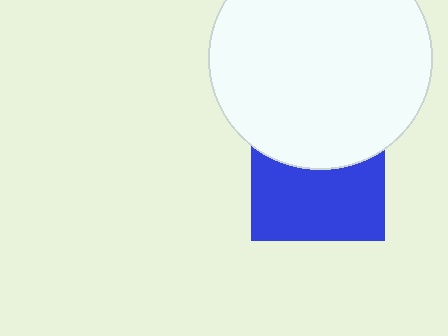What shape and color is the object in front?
The object in front is a white circle.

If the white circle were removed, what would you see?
You would see the complete blue square.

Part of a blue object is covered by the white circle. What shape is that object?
It is a square.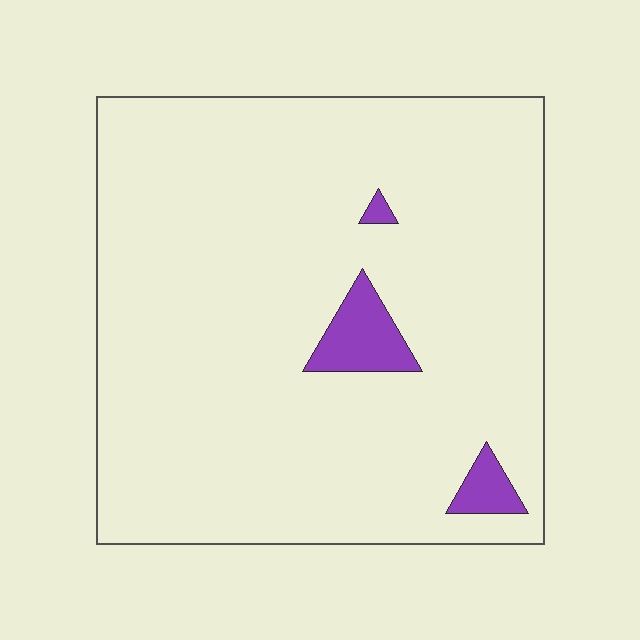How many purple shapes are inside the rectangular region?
3.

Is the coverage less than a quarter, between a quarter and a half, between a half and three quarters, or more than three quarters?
Less than a quarter.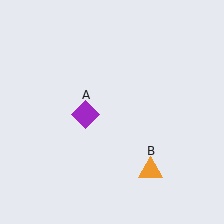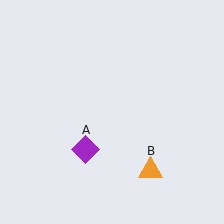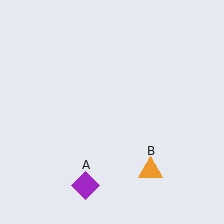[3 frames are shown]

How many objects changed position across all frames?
1 object changed position: purple diamond (object A).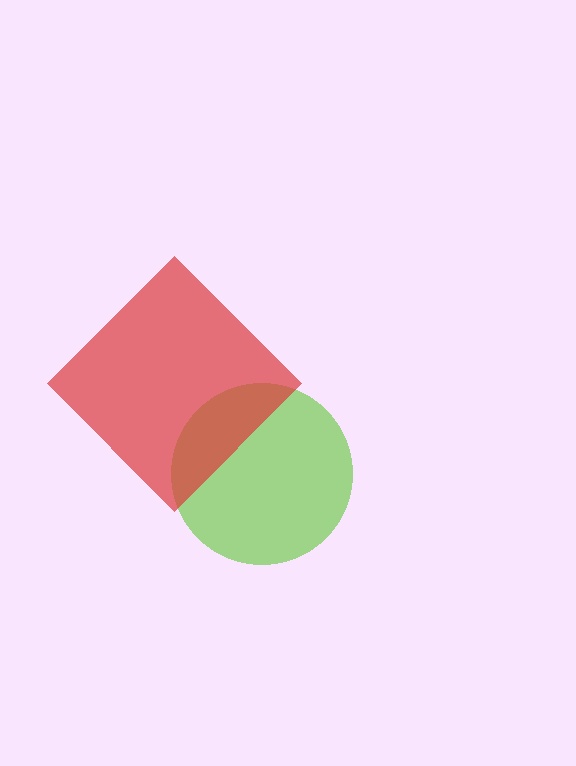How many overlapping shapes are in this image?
There are 2 overlapping shapes in the image.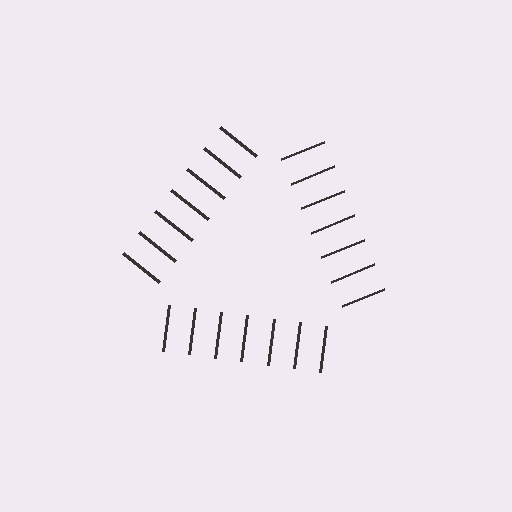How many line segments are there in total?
21 — 7 along each of the 3 edges.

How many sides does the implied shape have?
3 sides — the line-ends trace a triangle.